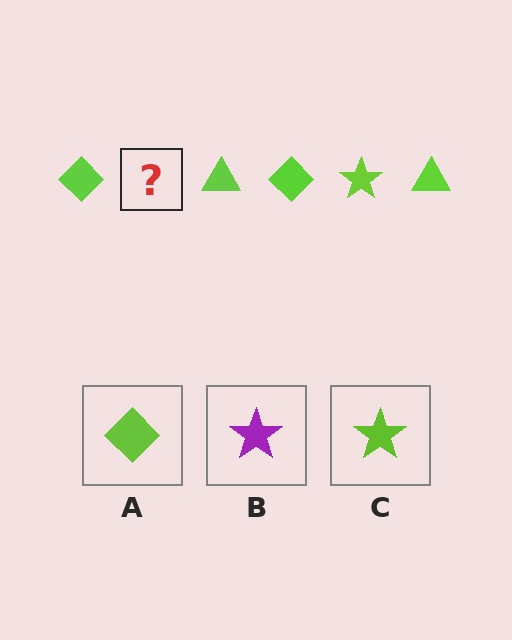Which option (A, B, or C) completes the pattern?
C.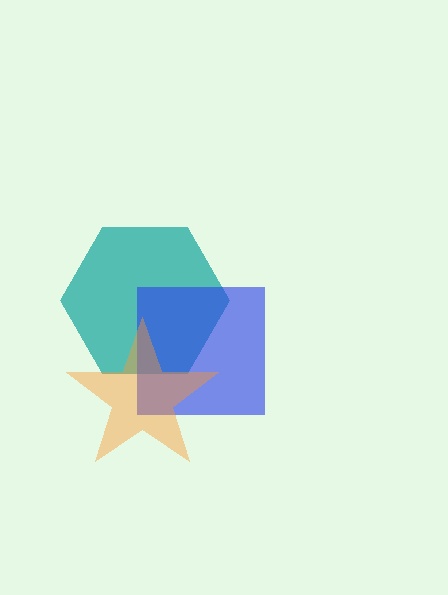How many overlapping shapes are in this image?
There are 3 overlapping shapes in the image.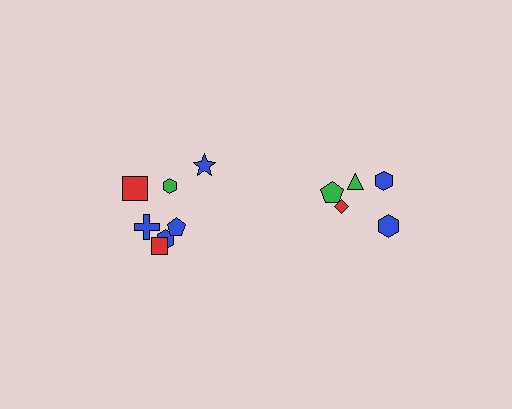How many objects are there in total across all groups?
There are 12 objects.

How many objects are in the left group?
There are 7 objects.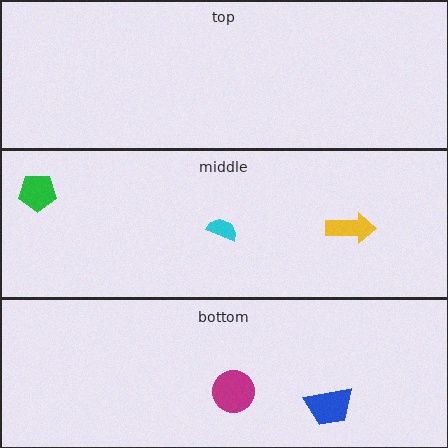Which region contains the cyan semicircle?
The middle region.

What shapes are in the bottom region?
The magenta circle, the blue trapezoid.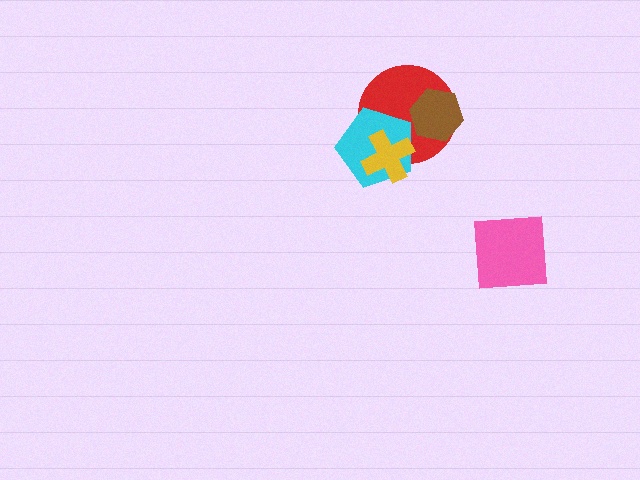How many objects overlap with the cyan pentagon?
2 objects overlap with the cyan pentagon.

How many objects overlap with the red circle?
3 objects overlap with the red circle.